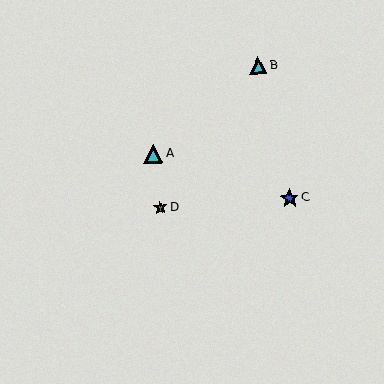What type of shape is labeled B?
Shape B is a cyan triangle.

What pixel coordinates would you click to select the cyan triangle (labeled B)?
Click at (258, 65) to select the cyan triangle B.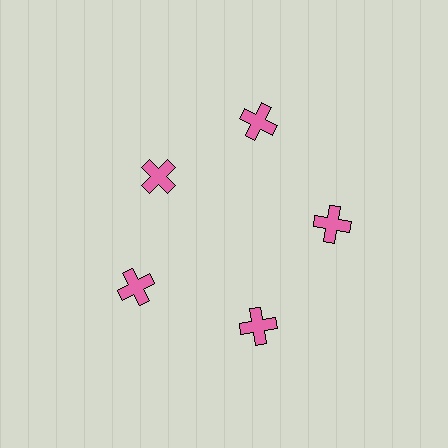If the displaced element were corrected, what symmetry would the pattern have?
It would have 5-fold rotational symmetry — the pattern would map onto itself every 72 degrees.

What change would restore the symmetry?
The symmetry would be restored by moving it outward, back onto the ring so that all 5 crosses sit at equal angles and equal distance from the center.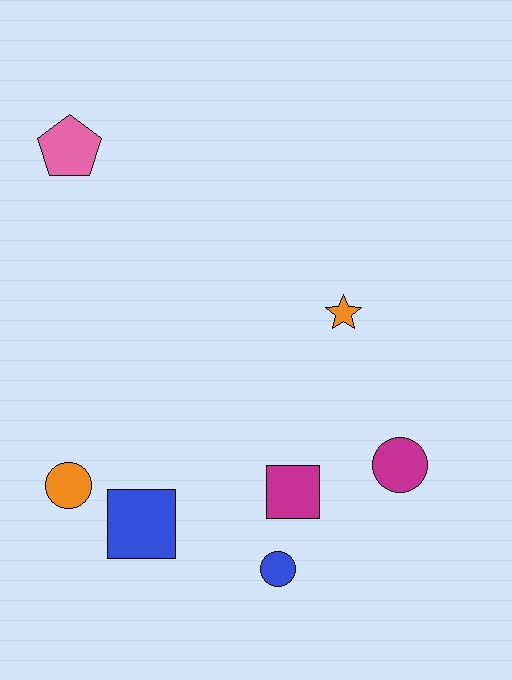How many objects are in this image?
There are 7 objects.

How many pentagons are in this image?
There is 1 pentagon.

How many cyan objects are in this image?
There are no cyan objects.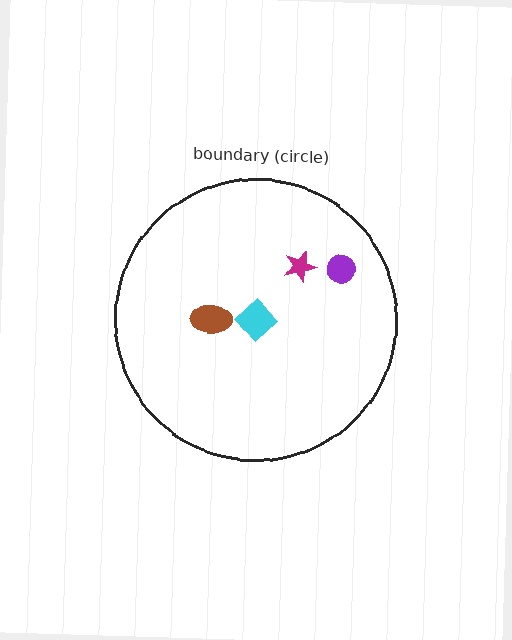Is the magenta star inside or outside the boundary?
Inside.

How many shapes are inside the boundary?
4 inside, 0 outside.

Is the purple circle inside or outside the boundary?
Inside.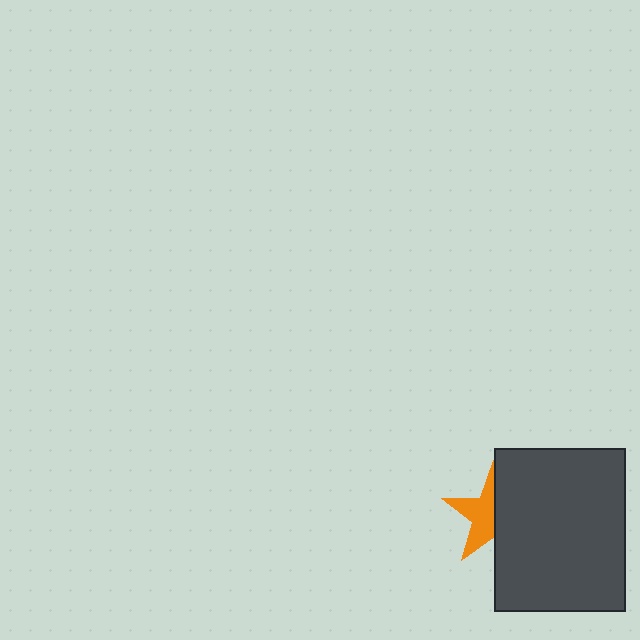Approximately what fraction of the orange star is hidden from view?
Roughly 50% of the orange star is hidden behind the dark gray rectangle.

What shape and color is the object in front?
The object in front is a dark gray rectangle.